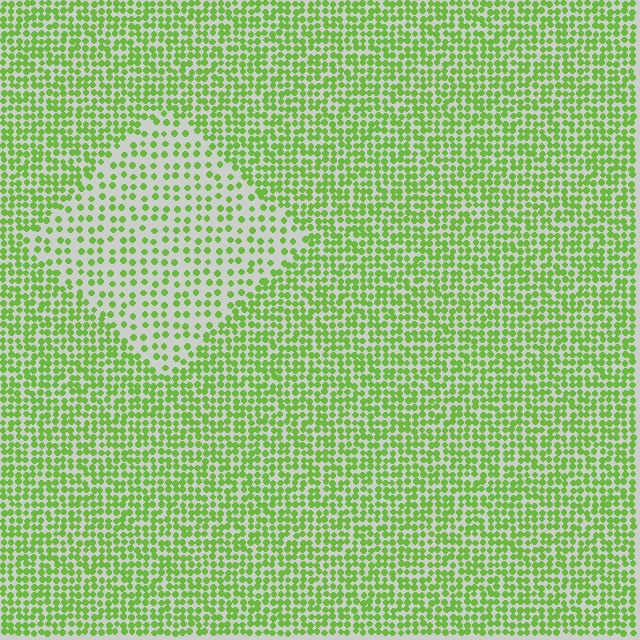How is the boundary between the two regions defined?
The boundary is defined by a change in element density (approximately 2.0x ratio). All elements are the same color, size, and shape.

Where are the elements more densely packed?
The elements are more densely packed outside the diamond boundary.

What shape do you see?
I see a diamond.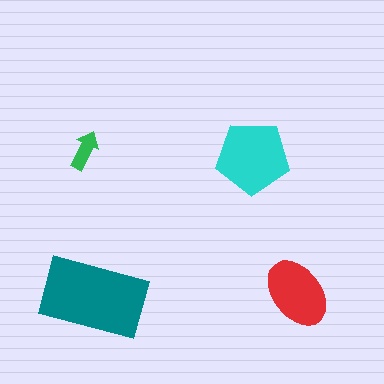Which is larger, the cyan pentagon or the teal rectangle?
The teal rectangle.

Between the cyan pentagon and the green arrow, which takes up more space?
The cyan pentagon.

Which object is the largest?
The teal rectangle.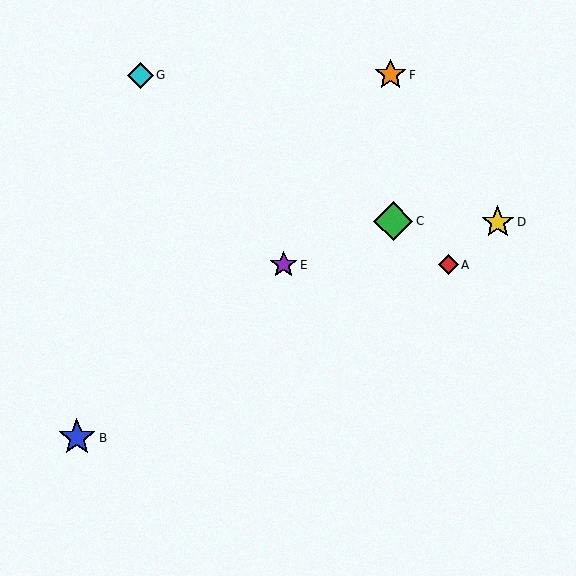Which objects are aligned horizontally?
Objects A, E are aligned horizontally.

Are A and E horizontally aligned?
Yes, both are at y≈265.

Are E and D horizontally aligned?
No, E is at y≈265 and D is at y≈222.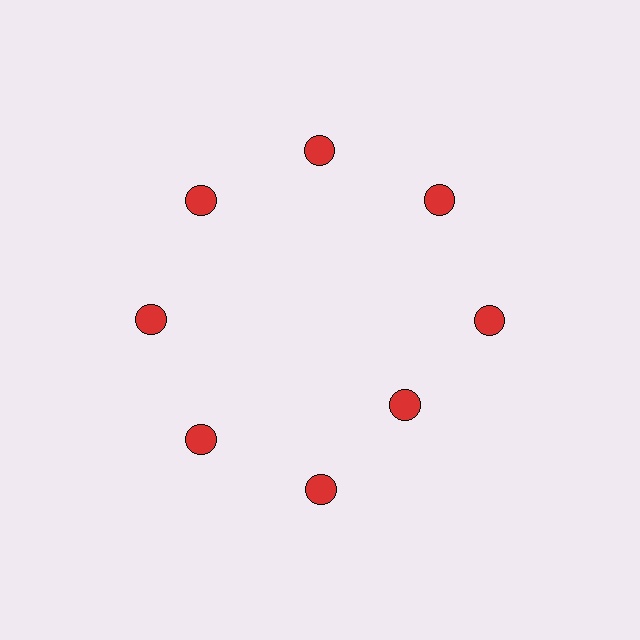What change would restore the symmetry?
The symmetry would be restored by moving it outward, back onto the ring so that all 8 circles sit at equal angles and equal distance from the center.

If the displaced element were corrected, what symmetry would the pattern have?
It would have 8-fold rotational symmetry — the pattern would map onto itself every 45 degrees.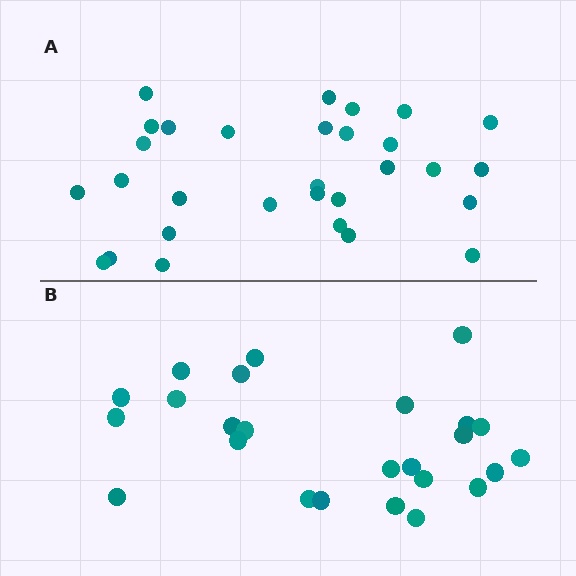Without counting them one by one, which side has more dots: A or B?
Region A (the top region) has more dots.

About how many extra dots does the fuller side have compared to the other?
Region A has about 5 more dots than region B.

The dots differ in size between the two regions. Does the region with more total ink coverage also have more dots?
No. Region B has more total ink coverage because its dots are larger, but region A actually contains more individual dots. Total area can be misleading — the number of items is what matters here.